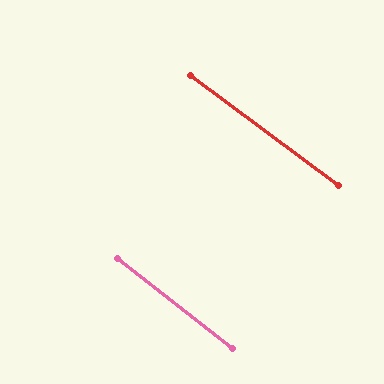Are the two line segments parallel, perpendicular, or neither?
Parallel — their directions differ by only 1.7°.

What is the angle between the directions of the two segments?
Approximately 2 degrees.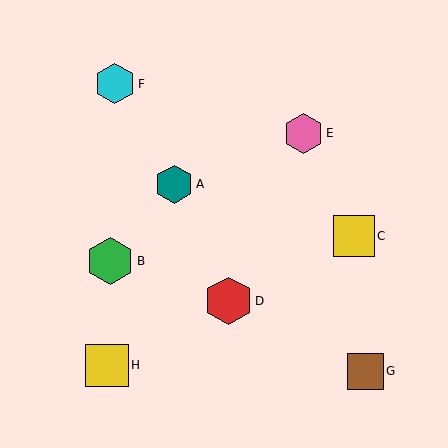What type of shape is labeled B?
Shape B is a green hexagon.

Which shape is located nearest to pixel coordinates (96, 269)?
The green hexagon (labeled B) at (110, 261) is nearest to that location.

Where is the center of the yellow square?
The center of the yellow square is at (354, 236).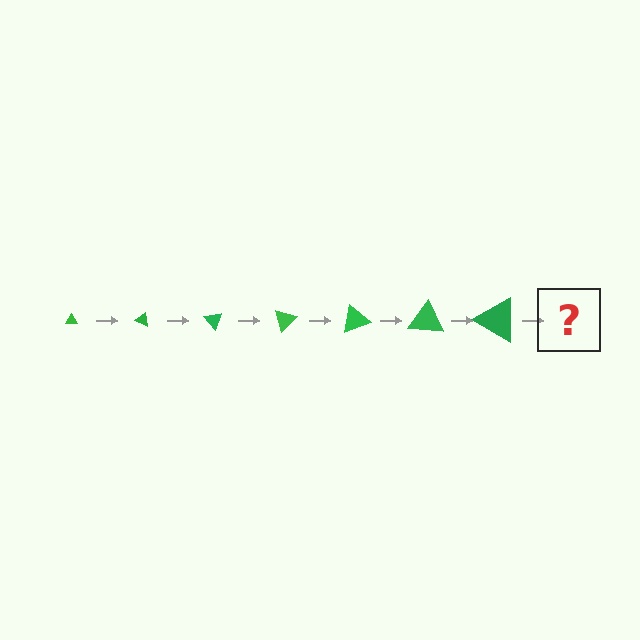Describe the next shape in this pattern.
It should be a triangle, larger than the previous one and rotated 175 degrees from the start.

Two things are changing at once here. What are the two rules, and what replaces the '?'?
The two rules are that the triangle grows larger each step and it rotates 25 degrees each step. The '?' should be a triangle, larger than the previous one and rotated 175 degrees from the start.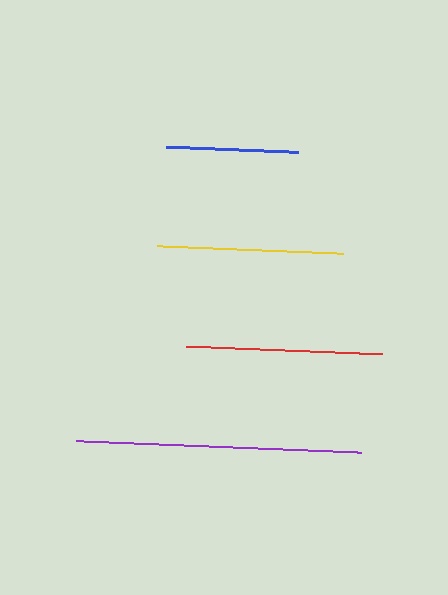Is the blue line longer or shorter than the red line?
The red line is longer than the blue line.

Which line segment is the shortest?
The blue line is the shortest at approximately 132 pixels.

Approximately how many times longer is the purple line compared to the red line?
The purple line is approximately 1.5 times the length of the red line.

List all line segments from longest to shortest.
From longest to shortest: purple, red, yellow, blue.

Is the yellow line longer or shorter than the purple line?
The purple line is longer than the yellow line.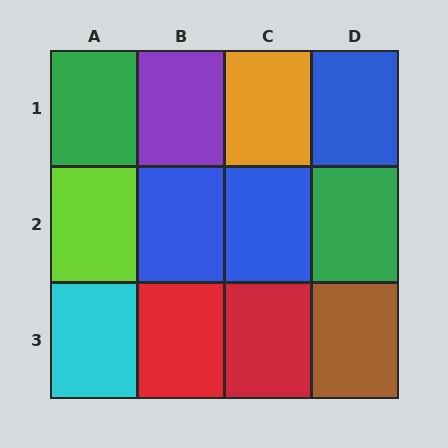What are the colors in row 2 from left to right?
Lime, blue, blue, green.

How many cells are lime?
1 cell is lime.